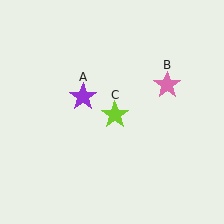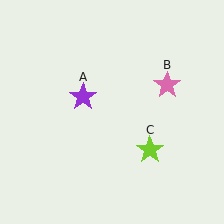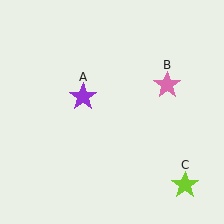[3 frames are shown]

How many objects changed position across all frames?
1 object changed position: lime star (object C).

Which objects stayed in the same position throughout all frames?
Purple star (object A) and pink star (object B) remained stationary.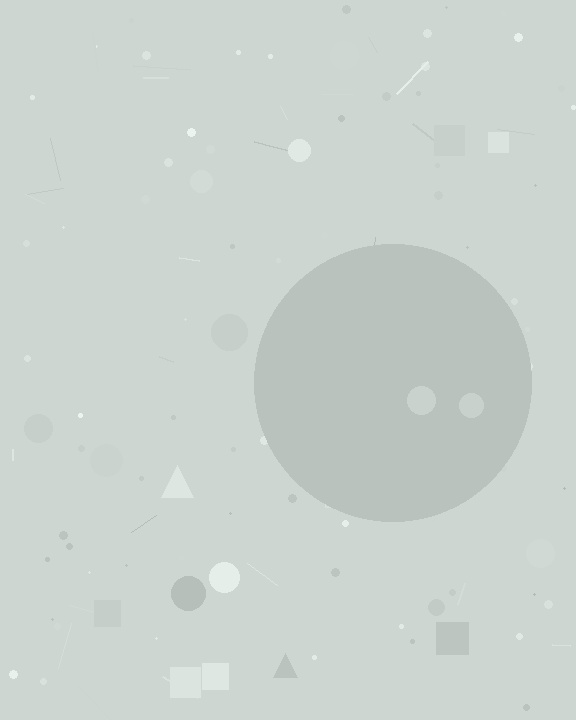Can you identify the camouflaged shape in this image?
The camouflaged shape is a circle.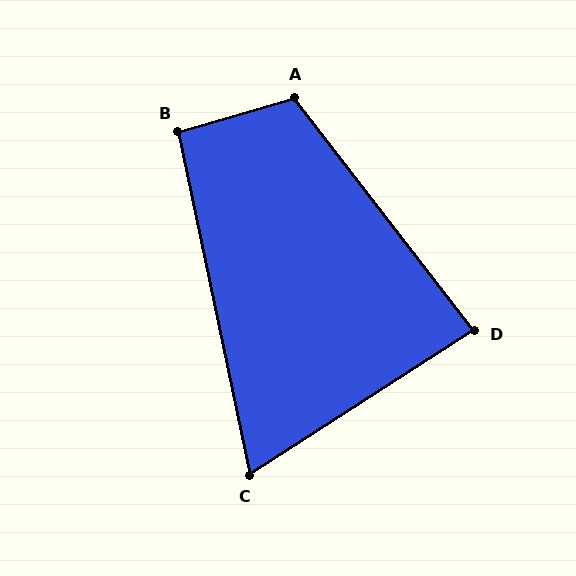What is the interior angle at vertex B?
Approximately 95 degrees (approximately right).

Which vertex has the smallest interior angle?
C, at approximately 69 degrees.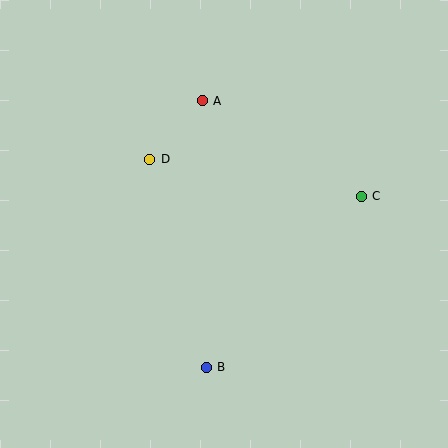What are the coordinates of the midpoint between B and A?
The midpoint between B and A is at (204, 234).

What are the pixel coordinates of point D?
Point D is at (150, 159).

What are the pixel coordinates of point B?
Point B is at (206, 367).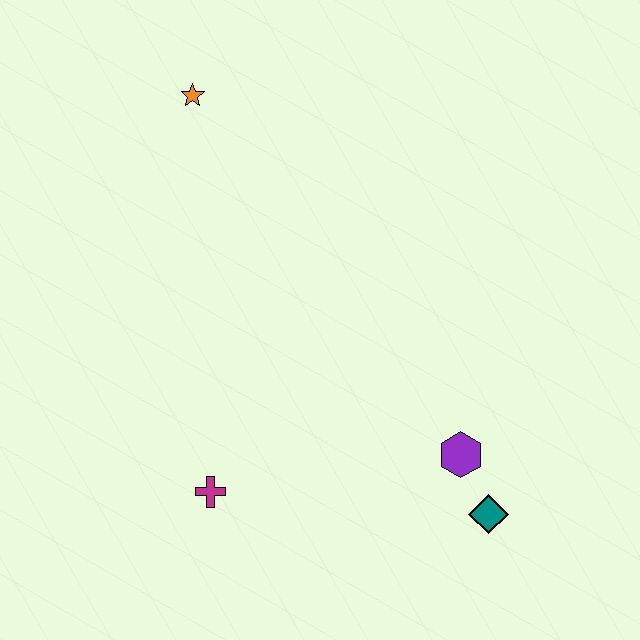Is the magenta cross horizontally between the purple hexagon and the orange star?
Yes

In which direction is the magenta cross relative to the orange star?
The magenta cross is below the orange star.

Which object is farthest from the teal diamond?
The orange star is farthest from the teal diamond.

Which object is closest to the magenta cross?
The purple hexagon is closest to the magenta cross.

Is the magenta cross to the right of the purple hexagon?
No